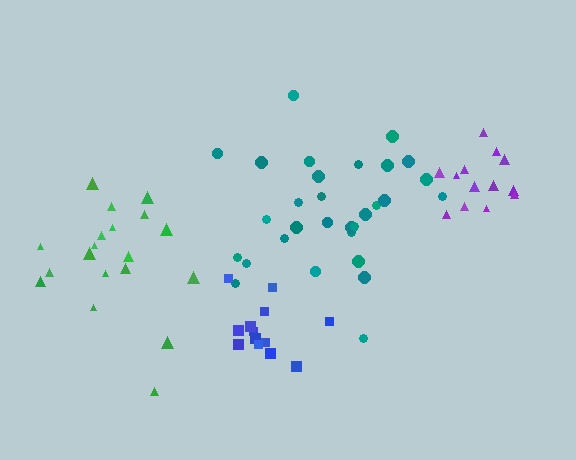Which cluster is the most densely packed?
Purple.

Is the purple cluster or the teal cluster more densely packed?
Purple.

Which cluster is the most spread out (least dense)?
Green.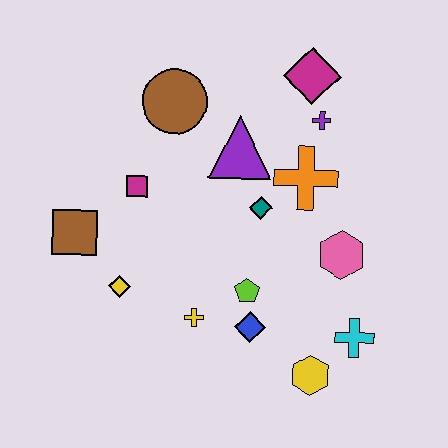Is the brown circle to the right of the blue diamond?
No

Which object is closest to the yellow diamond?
The brown square is closest to the yellow diamond.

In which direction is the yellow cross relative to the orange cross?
The yellow cross is below the orange cross.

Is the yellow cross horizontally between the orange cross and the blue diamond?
No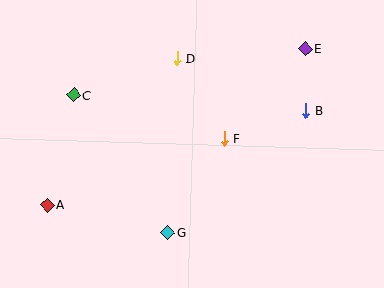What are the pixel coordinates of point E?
Point E is at (305, 49).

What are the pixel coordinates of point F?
Point F is at (224, 139).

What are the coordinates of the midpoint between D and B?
The midpoint between D and B is at (241, 85).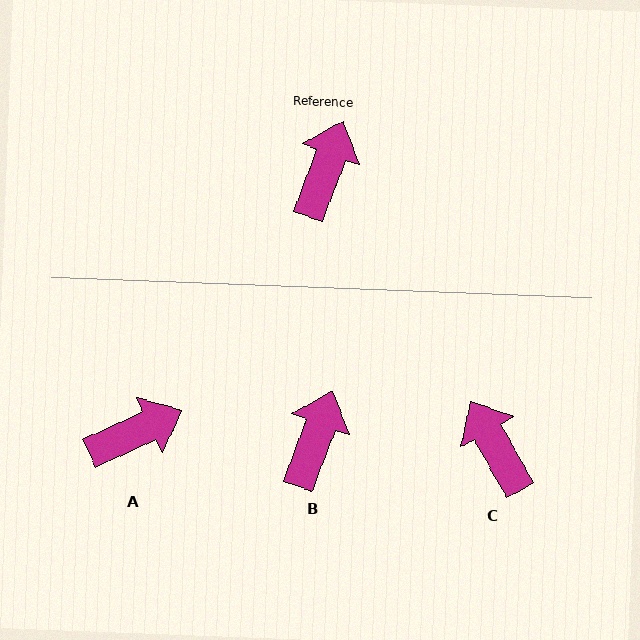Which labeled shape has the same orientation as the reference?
B.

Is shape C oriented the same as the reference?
No, it is off by about 50 degrees.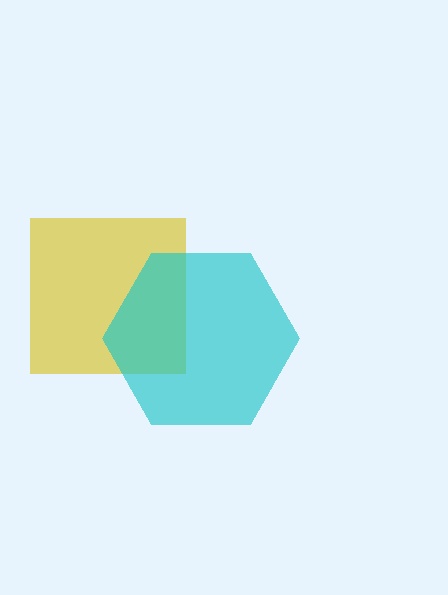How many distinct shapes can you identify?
There are 2 distinct shapes: a yellow square, a cyan hexagon.